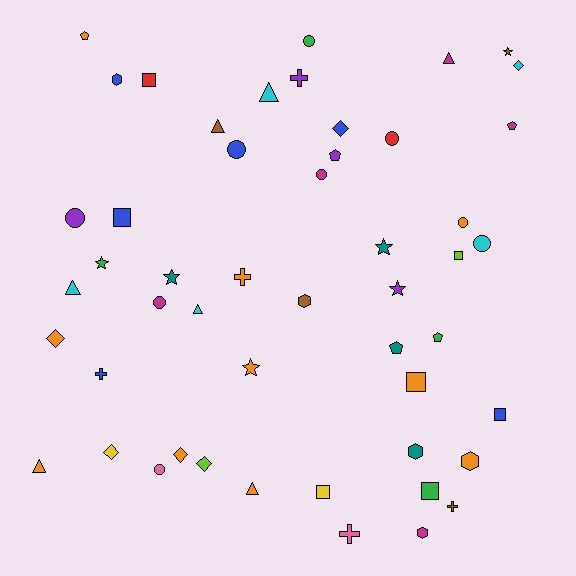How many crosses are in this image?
There are 5 crosses.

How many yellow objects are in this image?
There are 2 yellow objects.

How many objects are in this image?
There are 50 objects.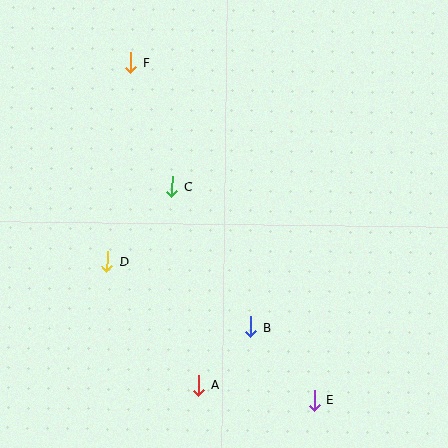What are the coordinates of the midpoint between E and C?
The midpoint between E and C is at (243, 294).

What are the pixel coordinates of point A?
Point A is at (199, 385).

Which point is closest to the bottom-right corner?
Point E is closest to the bottom-right corner.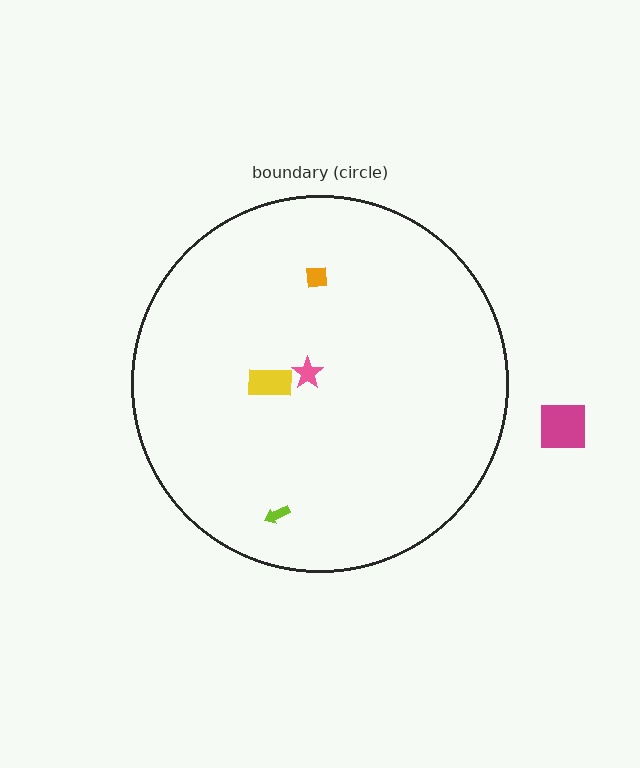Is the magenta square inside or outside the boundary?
Outside.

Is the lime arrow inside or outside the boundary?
Inside.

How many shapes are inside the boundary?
4 inside, 1 outside.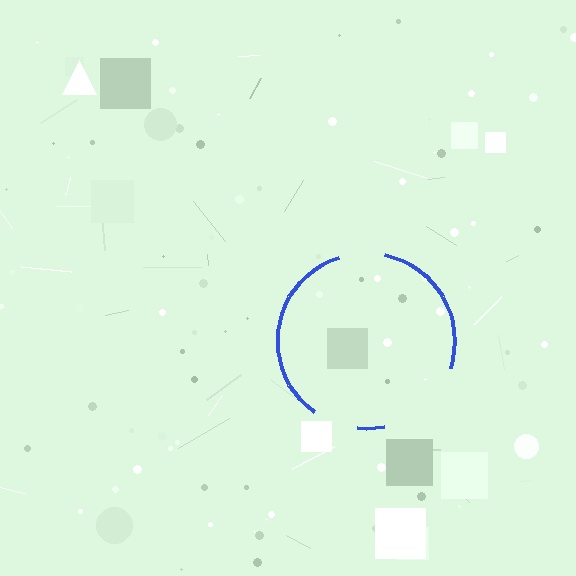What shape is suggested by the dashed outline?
The dashed outline suggests a circle.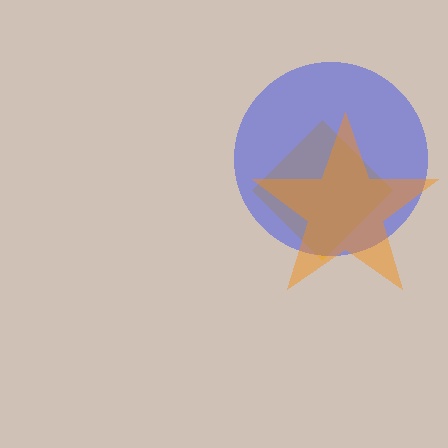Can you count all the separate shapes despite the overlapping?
Yes, there are 3 separate shapes.